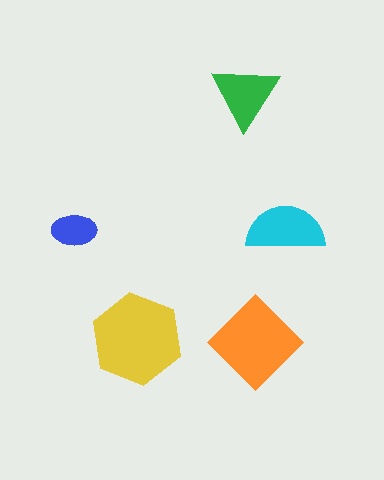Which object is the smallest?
The blue ellipse.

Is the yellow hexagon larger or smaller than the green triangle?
Larger.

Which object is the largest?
The yellow hexagon.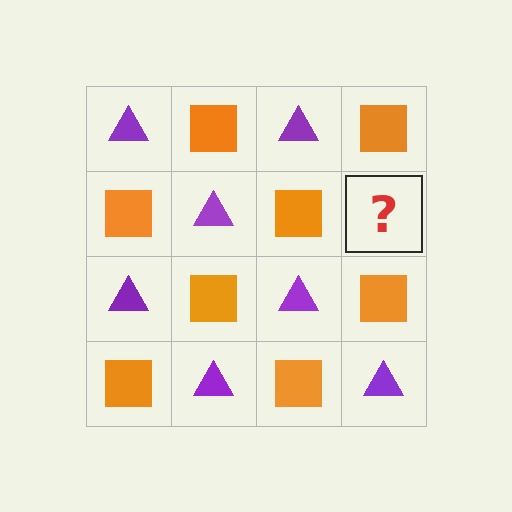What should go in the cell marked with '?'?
The missing cell should contain a purple triangle.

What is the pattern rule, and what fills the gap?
The rule is that it alternates purple triangle and orange square in a checkerboard pattern. The gap should be filled with a purple triangle.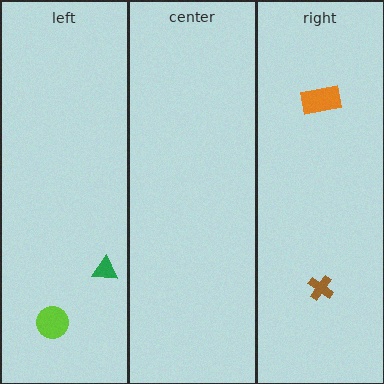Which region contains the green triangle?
The left region.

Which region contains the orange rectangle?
The right region.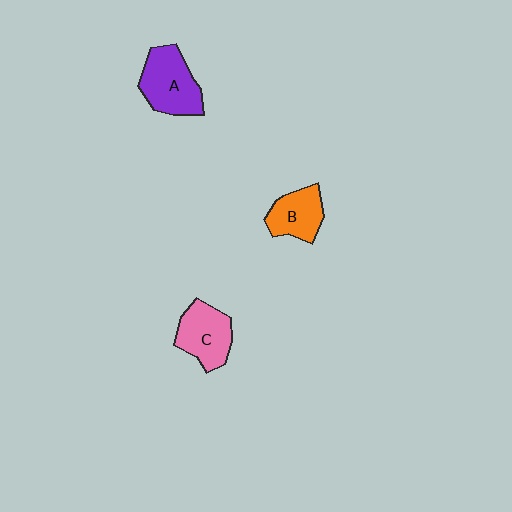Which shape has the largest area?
Shape A (purple).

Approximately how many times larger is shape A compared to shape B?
Approximately 1.4 times.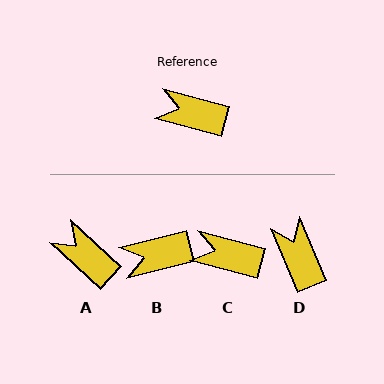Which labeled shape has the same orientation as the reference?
C.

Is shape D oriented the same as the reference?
No, it is off by about 52 degrees.